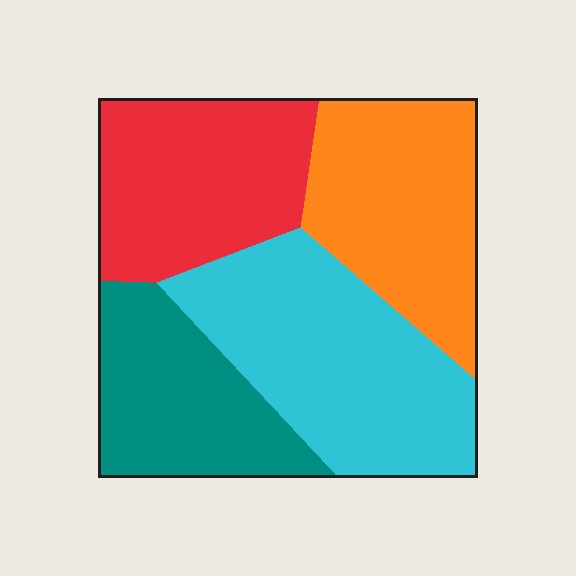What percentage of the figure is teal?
Teal covers roughly 20% of the figure.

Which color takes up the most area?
Cyan, at roughly 30%.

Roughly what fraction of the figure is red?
Red covers roughly 25% of the figure.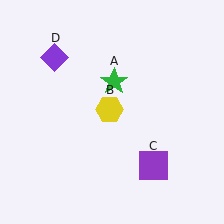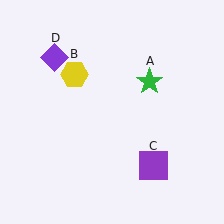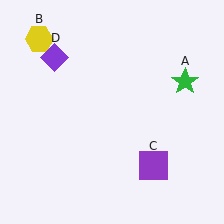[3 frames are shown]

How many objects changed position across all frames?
2 objects changed position: green star (object A), yellow hexagon (object B).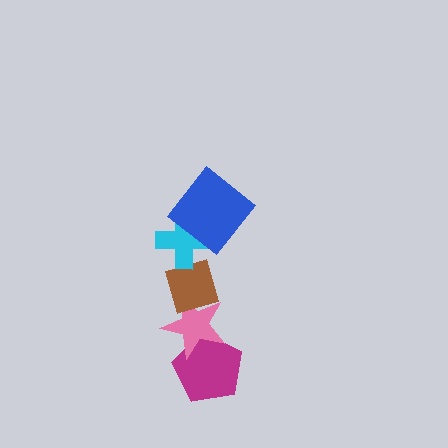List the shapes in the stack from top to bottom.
From top to bottom: the blue diamond, the cyan cross, the brown diamond, the pink star, the magenta pentagon.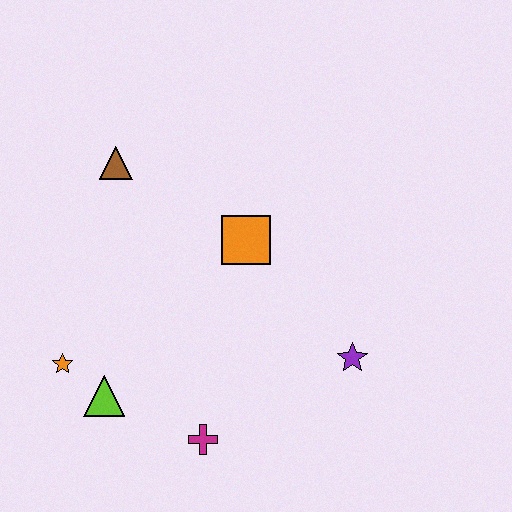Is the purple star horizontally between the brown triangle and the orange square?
No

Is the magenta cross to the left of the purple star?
Yes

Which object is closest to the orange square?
The brown triangle is closest to the orange square.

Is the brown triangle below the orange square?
No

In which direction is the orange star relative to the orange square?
The orange star is to the left of the orange square.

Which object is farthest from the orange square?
The orange star is farthest from the orange square.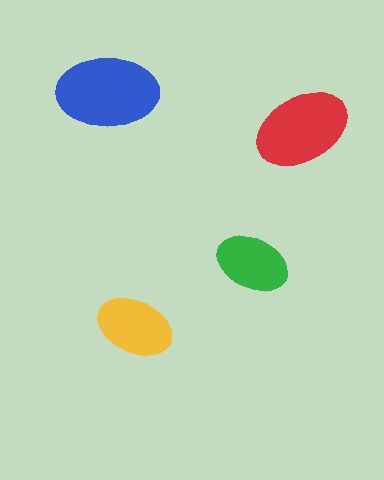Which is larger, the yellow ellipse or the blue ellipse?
The blue one.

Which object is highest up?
The blue ellipse is topmost.